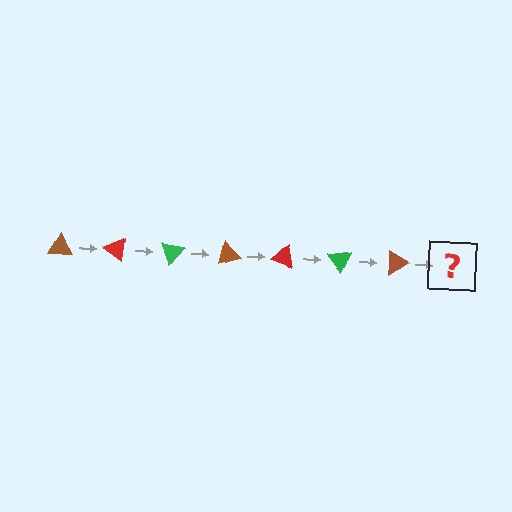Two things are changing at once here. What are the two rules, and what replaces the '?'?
The two rules are that it rotates 35 degrees each step and the color cycles through brown, red, and green. The '?' should be a red triangle, rotated 245 degrees from the start.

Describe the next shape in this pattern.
It should be a red triangle, rotated 245 degrees from the start.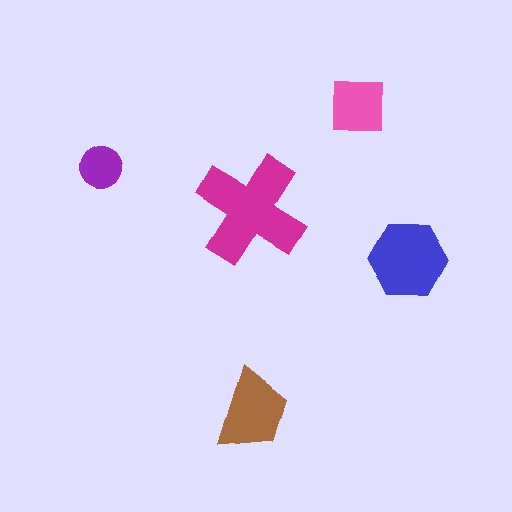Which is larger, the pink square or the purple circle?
The pink square.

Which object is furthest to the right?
The blue hexagon is rightmost.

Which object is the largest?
The magenta cross.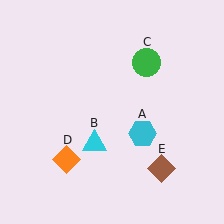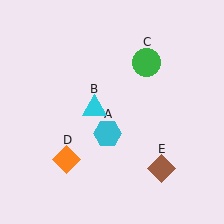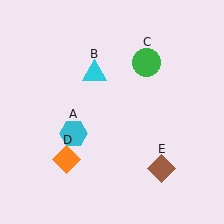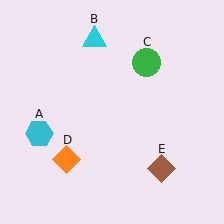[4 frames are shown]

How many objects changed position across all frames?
2 objects changed position: cyan hexagon (object A), cyan triangle (object B).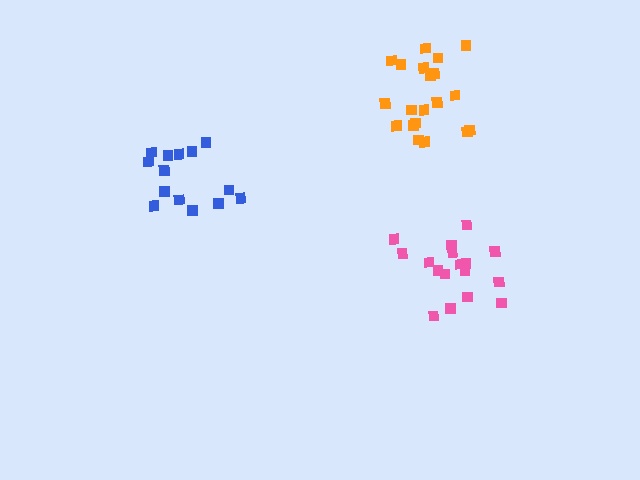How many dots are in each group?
Group 1: 14 dots, Group 2: 20 dots, Group 3: 17 dots (51 total).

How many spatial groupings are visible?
There are 3 spatial groupings.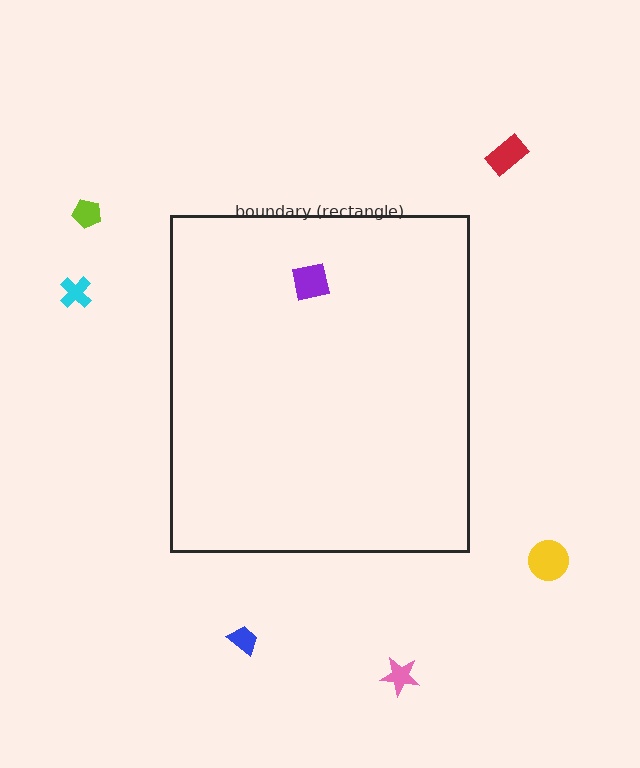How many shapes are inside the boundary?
1 inside, 6 outside.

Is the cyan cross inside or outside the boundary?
Outside.